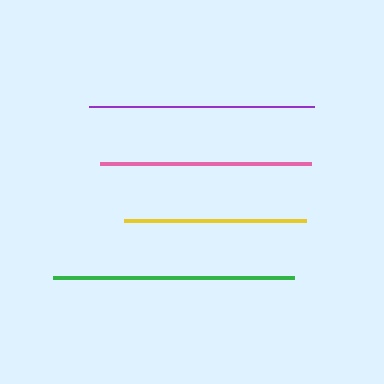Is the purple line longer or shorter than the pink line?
The purple line is longer than the pink line.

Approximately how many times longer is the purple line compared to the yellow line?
The purple line is approximately 1.2 times the length of the yellow line.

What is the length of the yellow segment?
The yellow segment is approximately 183 pixels long.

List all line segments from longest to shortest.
From longest to shortest: green, purple, pink, yellow.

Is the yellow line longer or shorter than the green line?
The green line is longer than the yellow line.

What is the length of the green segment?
The green segment is approximately 242 pixels long.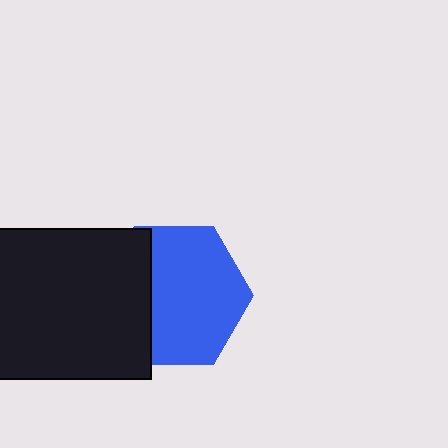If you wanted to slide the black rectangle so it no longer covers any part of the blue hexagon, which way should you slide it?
Slide it left — that is the most direct way to separate the two shapes.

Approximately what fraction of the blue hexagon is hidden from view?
Roughly 31% of the blue hexagon is hidden behind the black rectangle.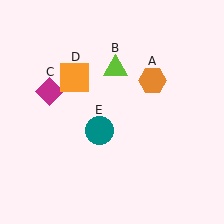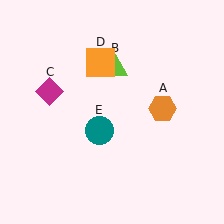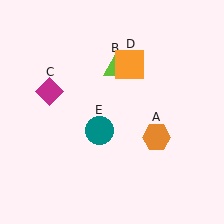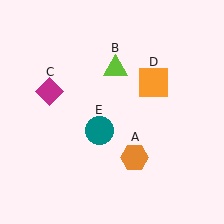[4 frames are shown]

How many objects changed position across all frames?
2 objects changed position: orange hexagon (object A), orange square (object D).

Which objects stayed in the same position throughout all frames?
Lime triangle (object B) and magenta diamond (object C) and teal circle (object E) remained stationary.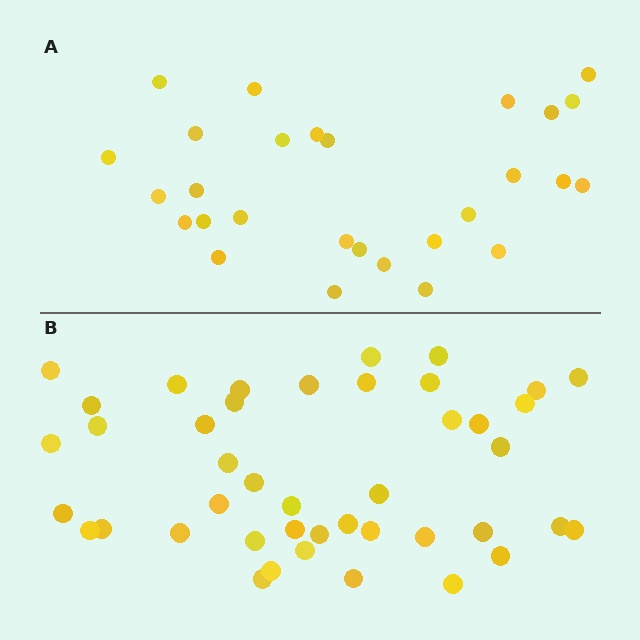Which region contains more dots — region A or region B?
Region B (the bottom region) has more dots.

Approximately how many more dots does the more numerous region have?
Region B has approximately 15 more dots than region A.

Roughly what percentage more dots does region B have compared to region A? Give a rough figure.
About 55% more.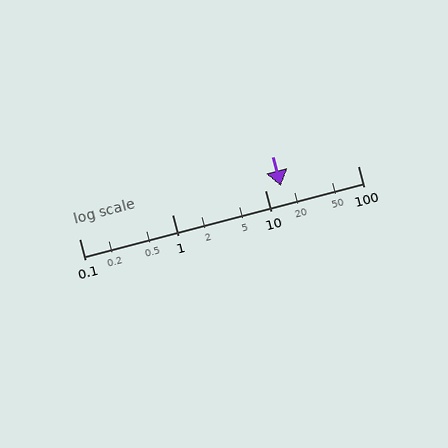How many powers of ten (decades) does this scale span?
The scale spans 3 decades, from 0.1 to 100.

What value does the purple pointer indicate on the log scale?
The pointer indicates approximately 15.